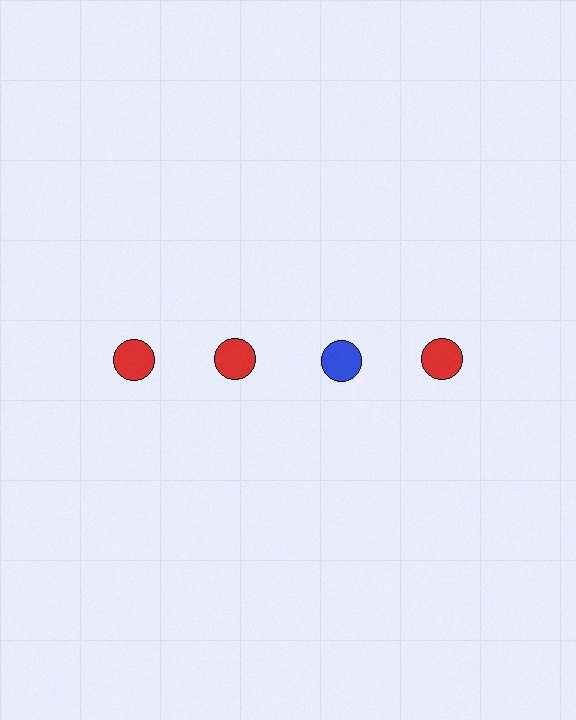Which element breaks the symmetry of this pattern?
The blue circle in the top row, center column breaks the symmetry. All other shapes are red circles.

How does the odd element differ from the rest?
It has a different color: blue instead of red.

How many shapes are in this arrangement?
There are 4 shapes arranged in a grid pattern.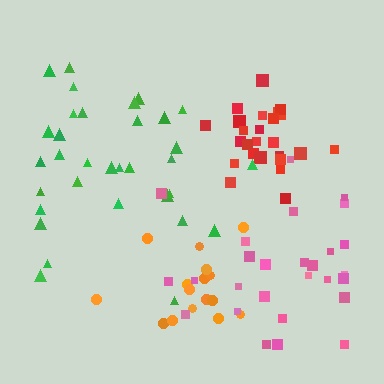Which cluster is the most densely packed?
Red.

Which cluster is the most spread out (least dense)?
Pink.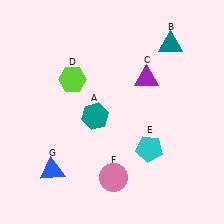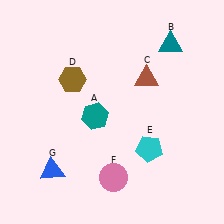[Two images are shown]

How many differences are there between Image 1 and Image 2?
There are 2 differences between the two images.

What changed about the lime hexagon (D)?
In Image 1, D is lime. In Image 2, it changed to brown.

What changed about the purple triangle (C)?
In Image 1, C is purple. In Image 2, it changed to brown.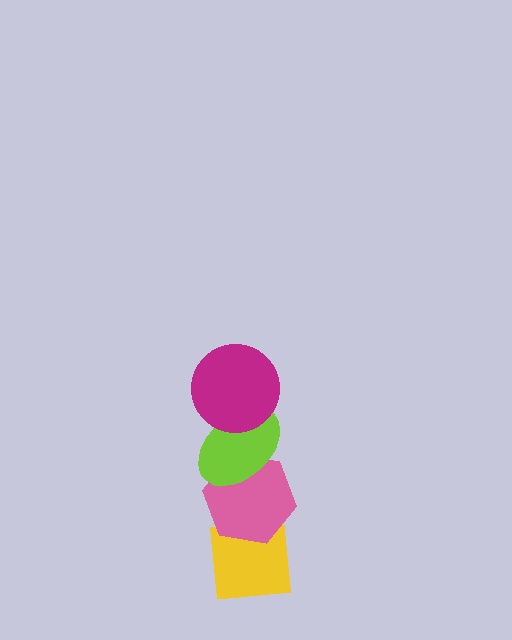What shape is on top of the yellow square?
The pink hexagon is on top of the yellow square.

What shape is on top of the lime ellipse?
The magenta circle is on top of the lime ellipse.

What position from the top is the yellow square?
The yellow square is 4th from the top.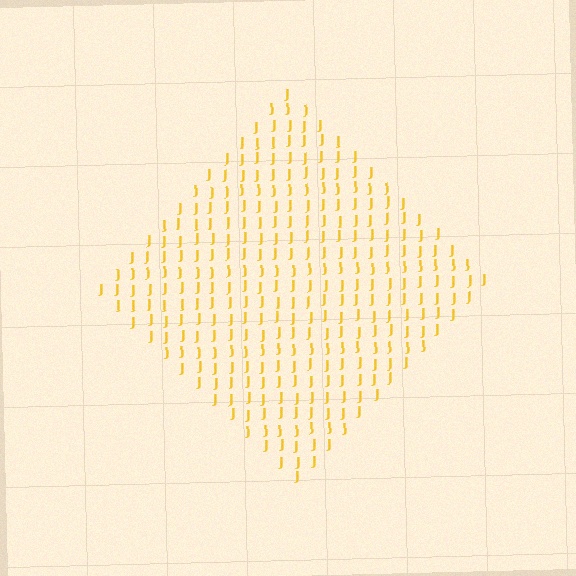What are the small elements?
The small elements are letter J's.